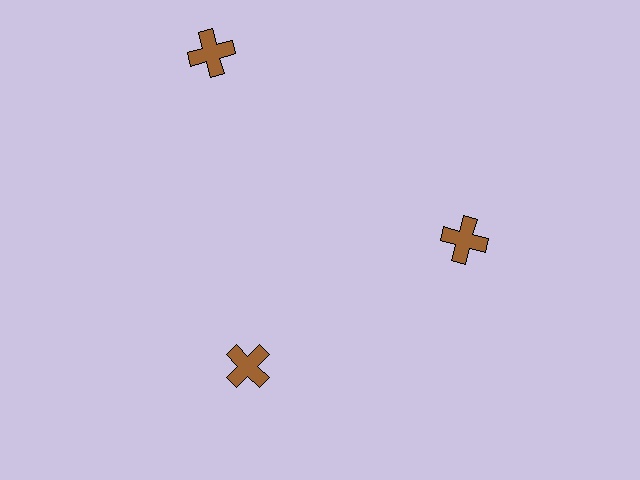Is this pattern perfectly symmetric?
No. The 3 brown crosses are arranged in a ring, but one element near the 11 o'clock position is pushed outward from the center, breaking the 3-fold rotational symmetry.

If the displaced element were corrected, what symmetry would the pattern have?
It would have 3-fold rotational symmetry — the pattern would map onto itself every 120 degrees.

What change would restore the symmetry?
The symmetry would be restored by moving it inward, back onto the ring so that all 3 crosses sit at equal angles and equal distance from the center.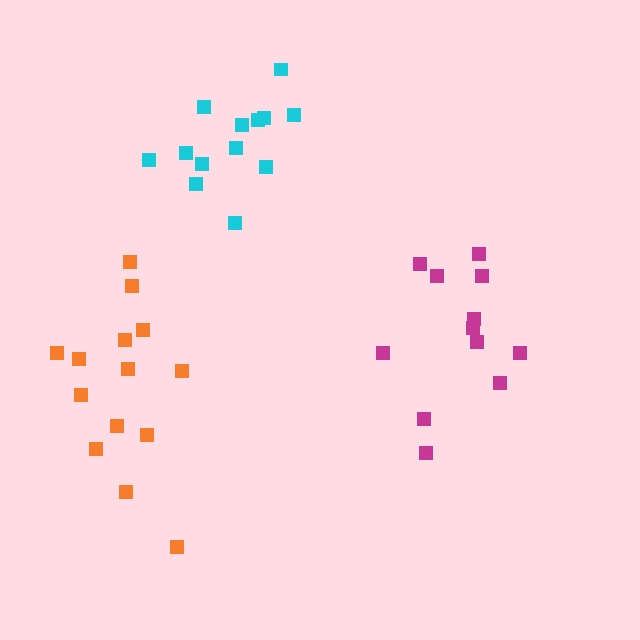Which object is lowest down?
The orange cluster is bottommost.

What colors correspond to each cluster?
The clusters are colored: orange, magenta, cyan.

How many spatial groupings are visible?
There are 3 spatial groupings.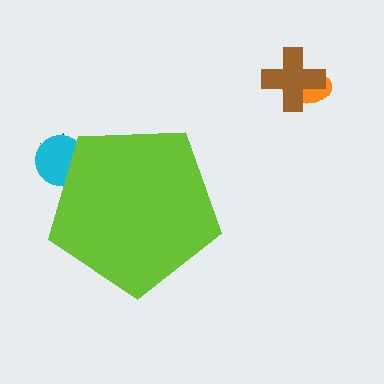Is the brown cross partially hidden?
No, the brown cross is fully visible.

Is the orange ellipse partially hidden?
No, the orange ellipse is fully visible.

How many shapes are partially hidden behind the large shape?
2 shapes are partially hidden.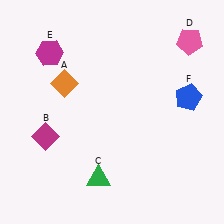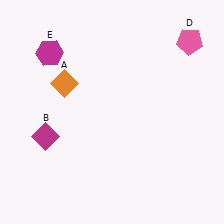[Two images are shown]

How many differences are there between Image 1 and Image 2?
There are 2 differences between the two images.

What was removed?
The green triangle (C), the blue pentagon (F) were removed in Image 2.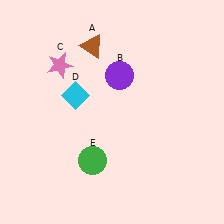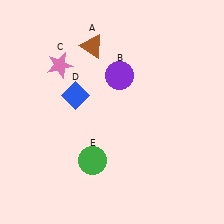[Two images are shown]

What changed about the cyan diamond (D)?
In Image 1, D is cyan. In Image 2, it changed to blue.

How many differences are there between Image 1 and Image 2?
There is 1 difference between the two images.